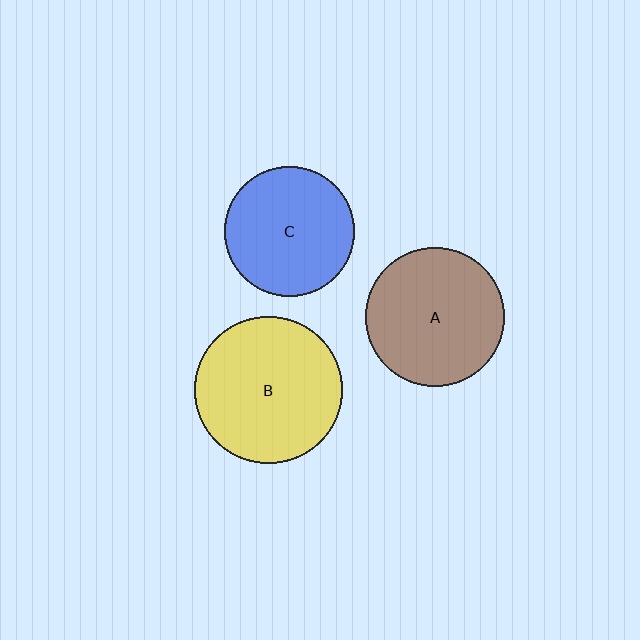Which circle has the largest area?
Circle B (yellow).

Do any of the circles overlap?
No, none of the circles overlap.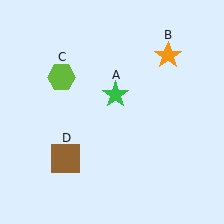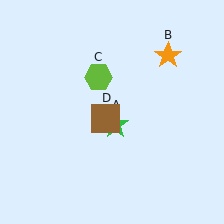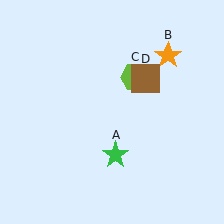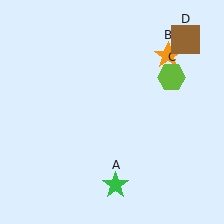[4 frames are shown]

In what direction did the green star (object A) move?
The green star (object A) moved down.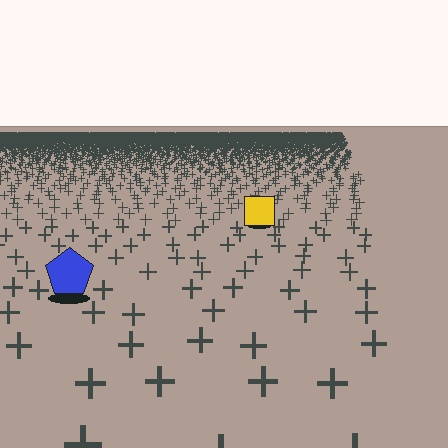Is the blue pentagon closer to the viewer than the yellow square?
Yes. The blue pentagon is closer — you can tell from the texture gradient: the ground texture is coarser near it.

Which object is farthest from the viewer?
The yellow square is farthest from the viewer. It appears smaller and the ground texture around it is denser.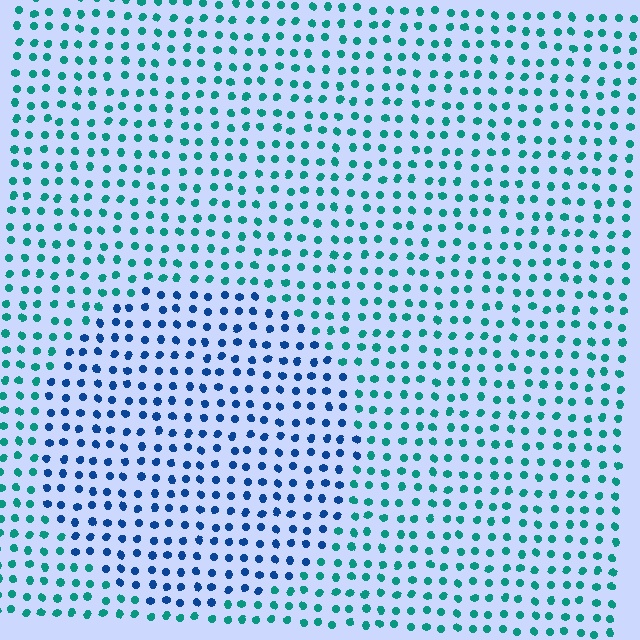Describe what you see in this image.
The image is filled with small teal elements in a uniform arrangement. A circle-shaped region is visible where the elements are tinted to a slightly different hue, forming a subtle color boundary.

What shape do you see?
I see a circle.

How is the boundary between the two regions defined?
The boundary is defined purely by a slight shift in hue (about 45 degrees). Spacing, size, and orientation are identical on both sides.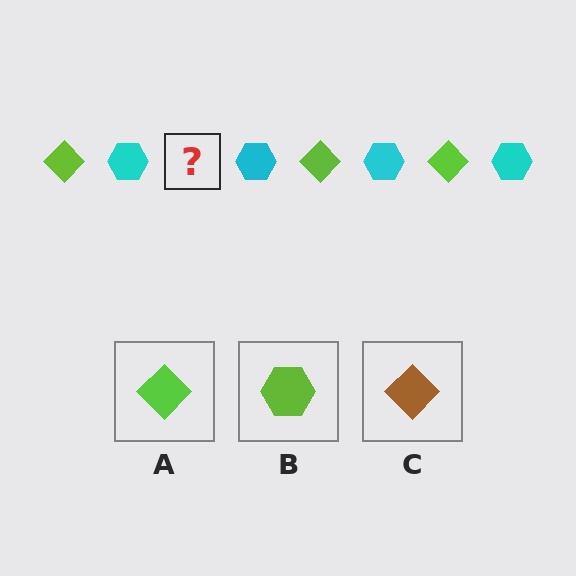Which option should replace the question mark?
Option A.